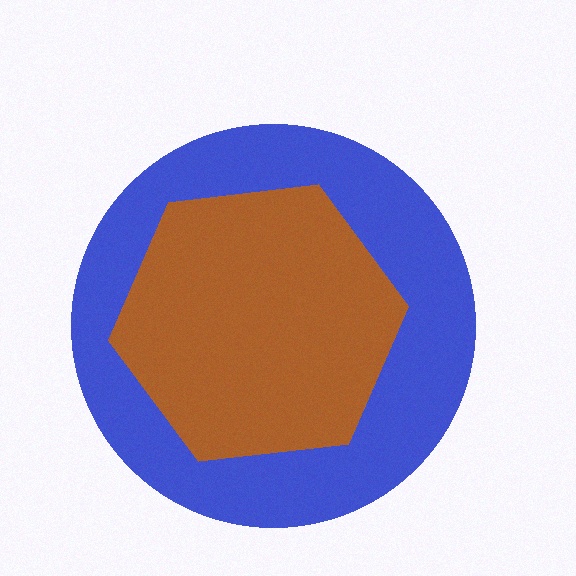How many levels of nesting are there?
2.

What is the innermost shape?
The brown hexagon.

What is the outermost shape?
The blue circle.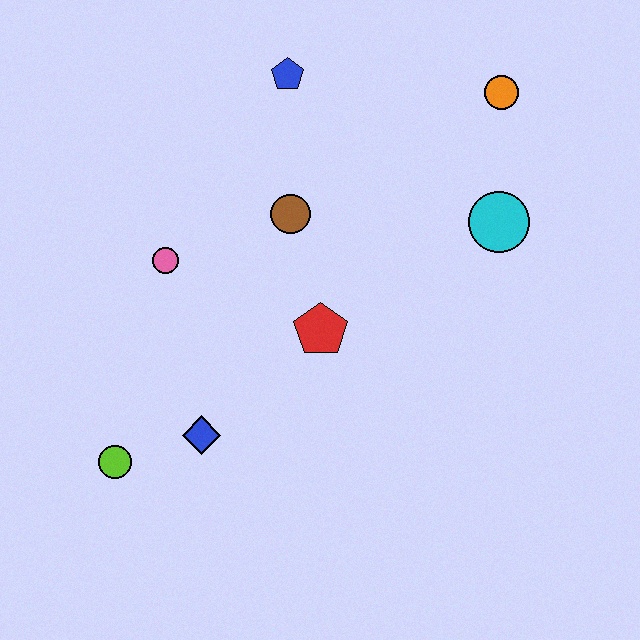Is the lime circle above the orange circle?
No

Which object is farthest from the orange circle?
The lime circle is farthest from the orange circle.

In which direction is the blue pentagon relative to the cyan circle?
The blue pentagon is to the left of the cyan circle.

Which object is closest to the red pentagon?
The brown circle is closest to the red pentagon.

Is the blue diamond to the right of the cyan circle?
No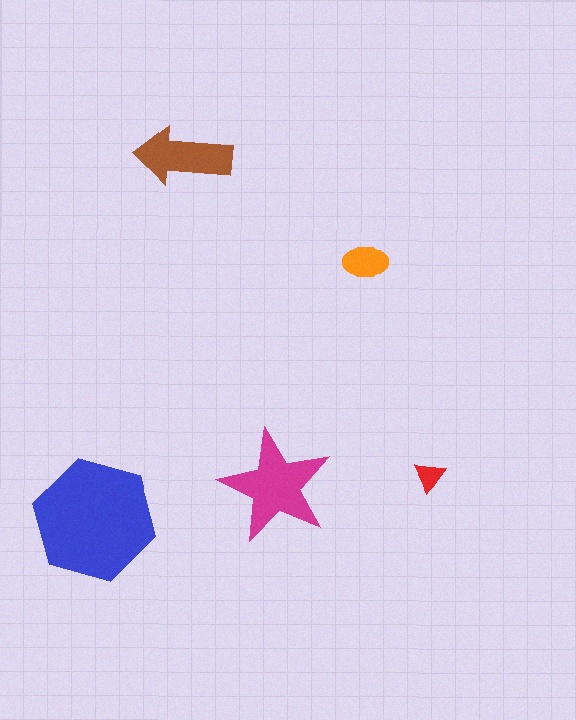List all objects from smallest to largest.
The red triangle, the orange ellipse, the brown arrow, the magenta star, the blue hexagon.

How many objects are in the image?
There are 5 objects in the image.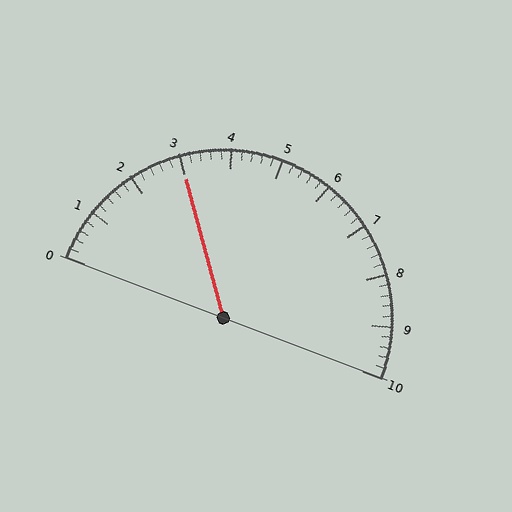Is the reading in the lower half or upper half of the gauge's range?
The reading is in the lower half of the range (0 to 10).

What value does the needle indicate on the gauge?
The needle indicates approximately 3.0.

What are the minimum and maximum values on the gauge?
The gauge ranges from 0 to 10.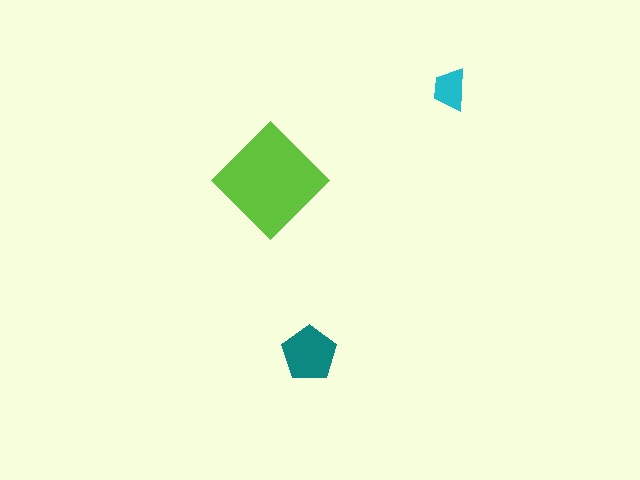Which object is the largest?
The lime diamond.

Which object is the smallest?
The cyan trapezoid.